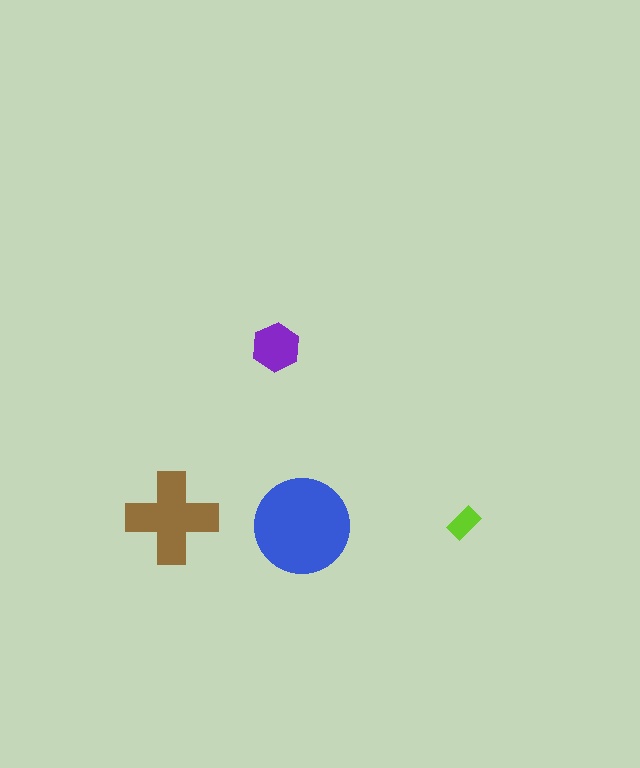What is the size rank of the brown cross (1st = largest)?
2nd.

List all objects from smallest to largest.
The lime rectangle, the purple hexagon, the brown cross, the blue circle.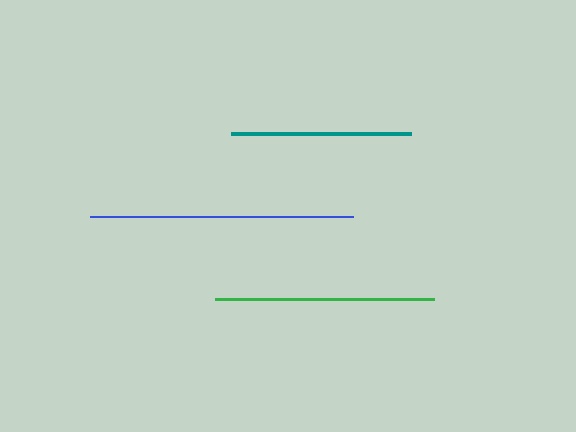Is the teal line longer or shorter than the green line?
The green line is longer than the teal line.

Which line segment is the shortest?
The teal line is the shortest at approximately 180 pixels.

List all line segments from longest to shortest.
From longest to shortest: blue, green, teal.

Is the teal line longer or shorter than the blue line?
The blue line is longer than the teal line.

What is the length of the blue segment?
The blue segment is approximately 263 pixels long.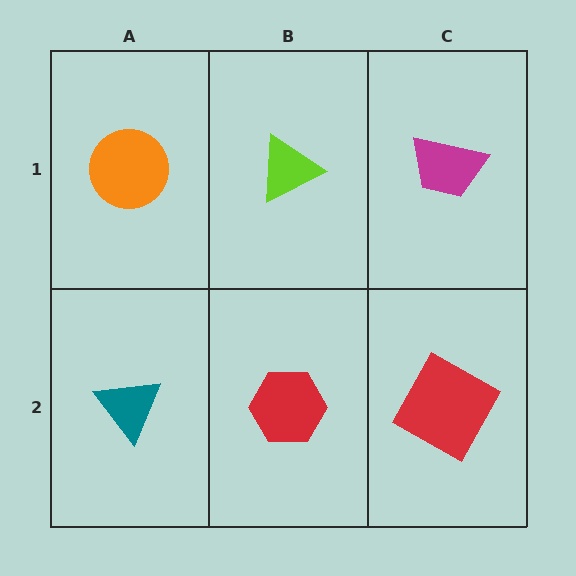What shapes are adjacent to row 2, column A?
An orange circle (row 1, column A), a red hexagon (row 2, column B).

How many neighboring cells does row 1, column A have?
2.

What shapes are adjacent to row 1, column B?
A red hexagon (row 2, column B), an orange circle (row 1, column A), a magenta trapezoid (row 1, column C).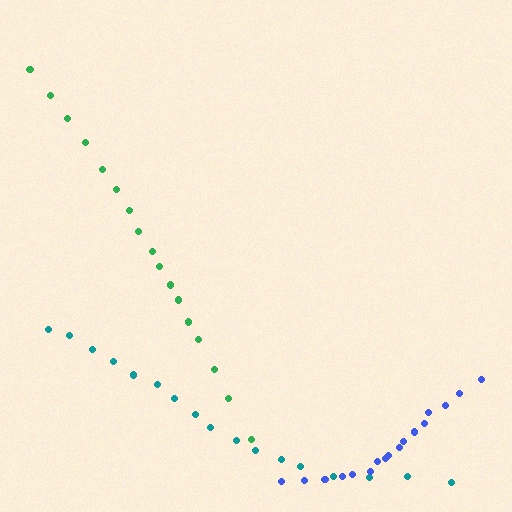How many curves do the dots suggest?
There are 3 distinct paths.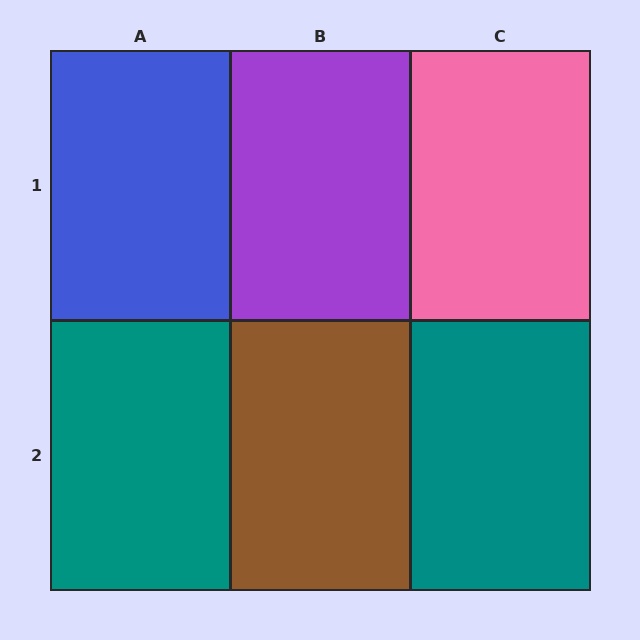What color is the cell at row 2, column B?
Brown.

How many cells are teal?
2 cells are teal.